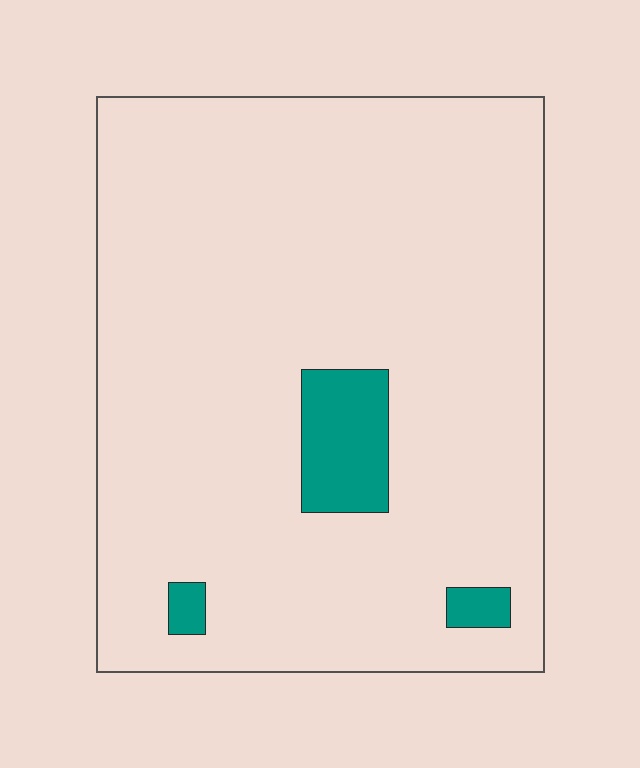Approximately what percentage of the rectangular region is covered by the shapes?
Approximately 5%.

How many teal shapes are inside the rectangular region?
3.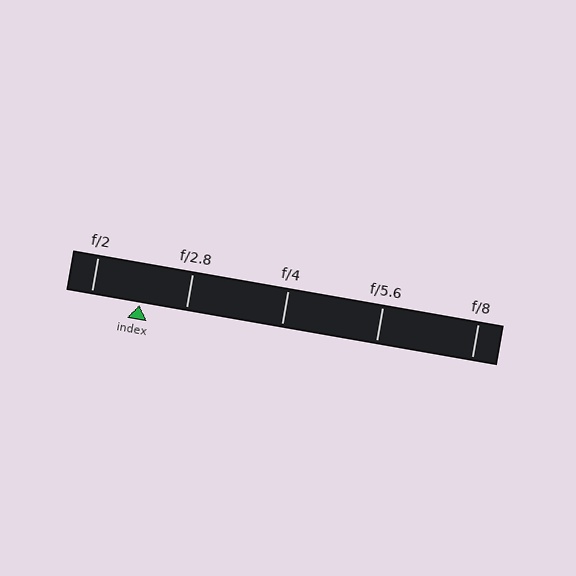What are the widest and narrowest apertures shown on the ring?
The widest aperture shown is f/2 and the narrowest is f/8.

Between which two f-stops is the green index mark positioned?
The index mark is between f/2 and f/2.8.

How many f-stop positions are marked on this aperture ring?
There are 5 f-stop positions marked.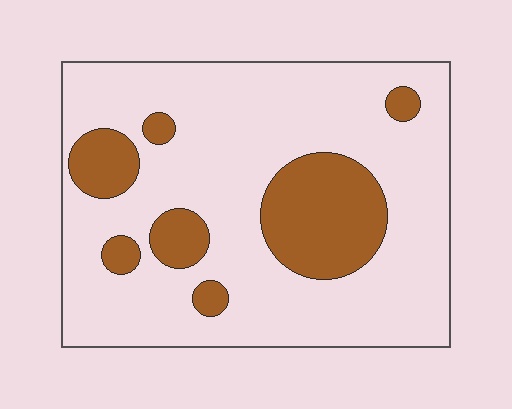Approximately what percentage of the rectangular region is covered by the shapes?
Approximately 20%.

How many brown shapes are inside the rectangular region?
7.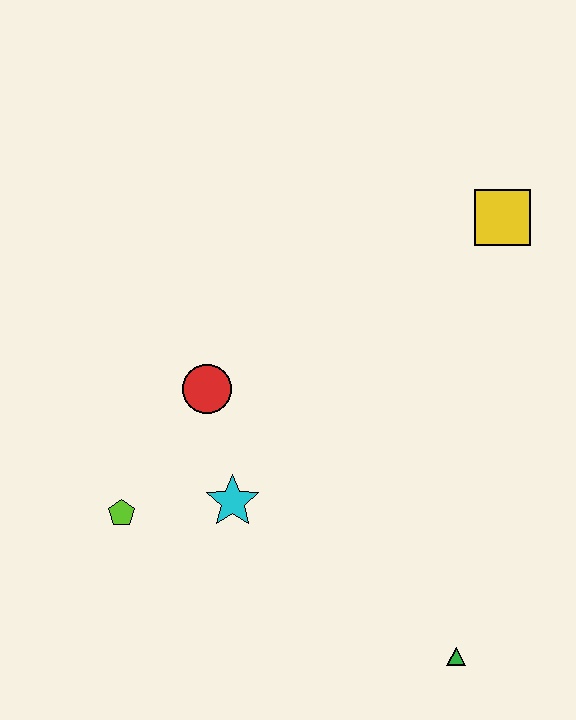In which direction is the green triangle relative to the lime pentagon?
The green triangle is to the right of the lime pentagon.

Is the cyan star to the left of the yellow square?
Yes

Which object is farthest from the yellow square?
The lime pentagon is farthest from the yellow square.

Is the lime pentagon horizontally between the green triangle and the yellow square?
No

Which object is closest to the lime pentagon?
The cyan star is closest to the lime pentagon.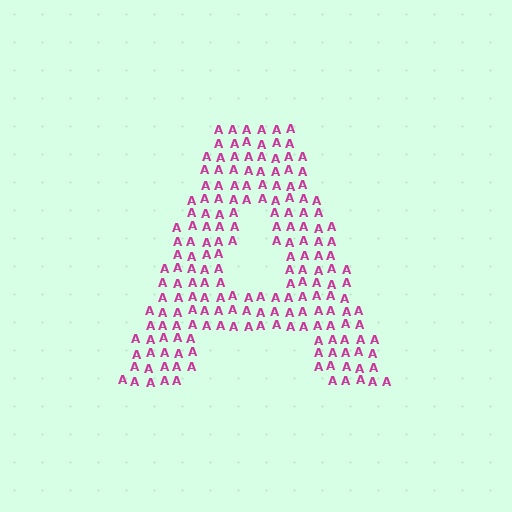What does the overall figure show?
The overall figure shows the letter A.